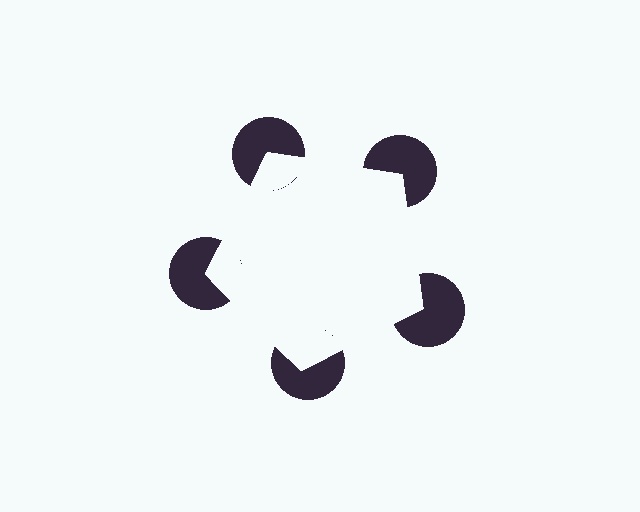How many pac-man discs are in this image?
There are 5 — one at each vertex of the illusory pentagon.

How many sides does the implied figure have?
5 sides.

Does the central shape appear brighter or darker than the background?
It typically appears slightly brighter than the background, even though no actual brightness change is drawn.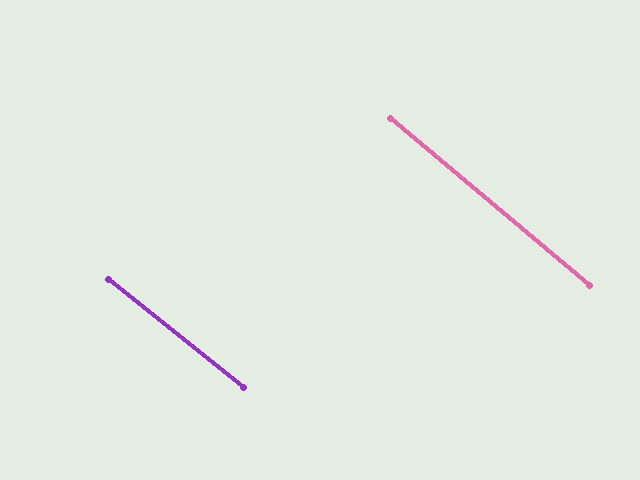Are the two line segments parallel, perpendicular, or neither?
Parallel — their directions differ by only 1.8°.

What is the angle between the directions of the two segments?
Approximately 2 degrees.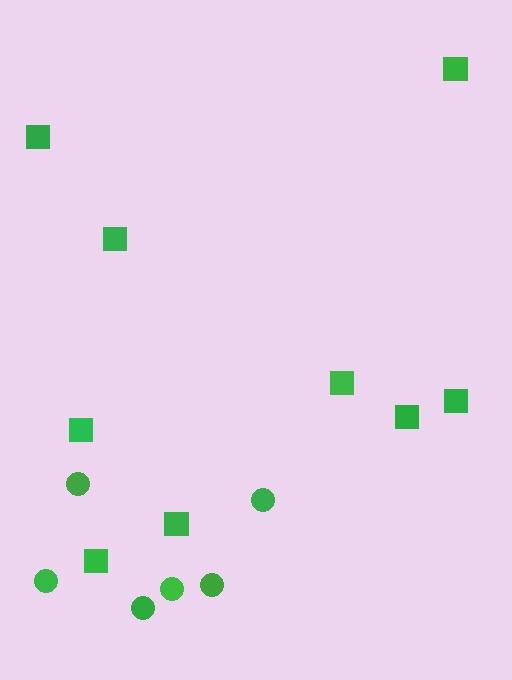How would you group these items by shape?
There are 2 groups: one group of circles (6) and one group of squares (9).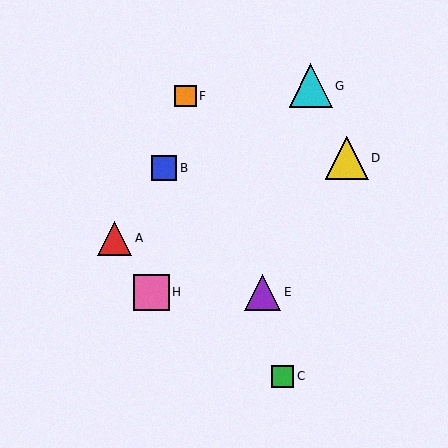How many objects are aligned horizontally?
2 objects (E, H) are aligned horizontally.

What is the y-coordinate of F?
Object F is at y≈96.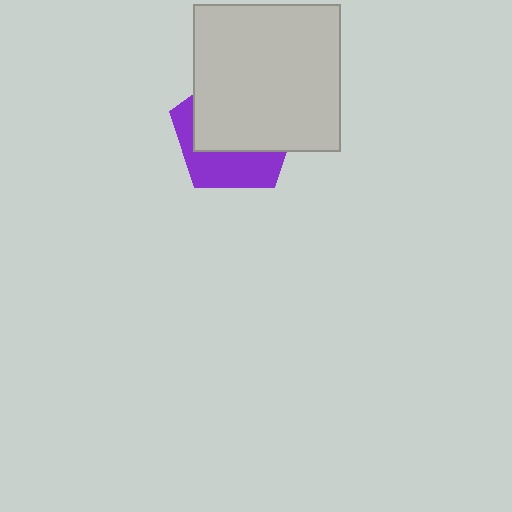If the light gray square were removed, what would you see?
You would see the complete purple pentagon.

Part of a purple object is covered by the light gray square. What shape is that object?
It is a pentagon.